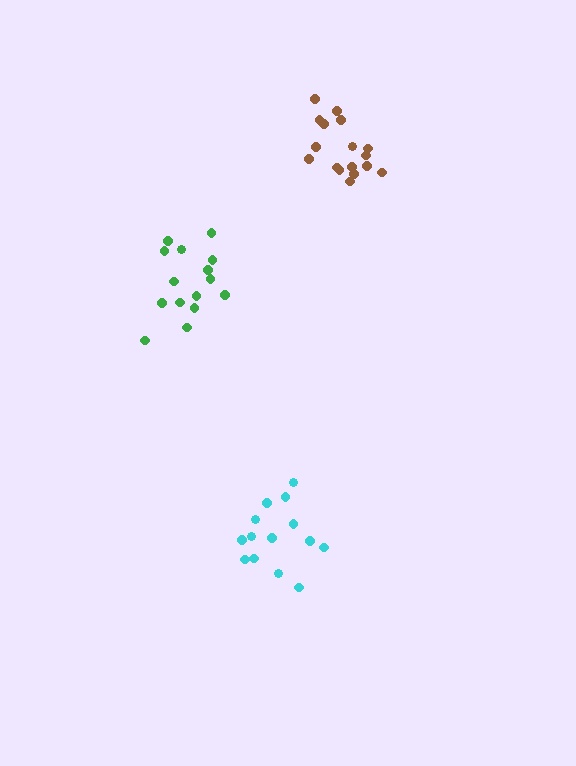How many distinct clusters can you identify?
There are 3 distinct clusters.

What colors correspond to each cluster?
The clusters are colored: green, cyan, brown.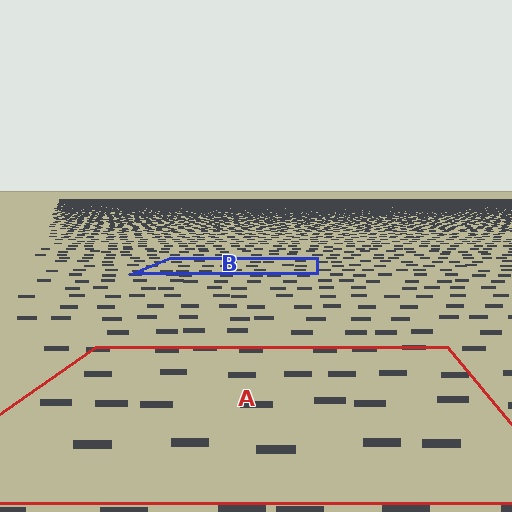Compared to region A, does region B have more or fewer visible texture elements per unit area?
Region B has more texture elements per unit area — they are packed more densely because it is farther away.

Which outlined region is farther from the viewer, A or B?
Region B is farther from the viewer — the texture elements inside it appear smaller and more densely packed.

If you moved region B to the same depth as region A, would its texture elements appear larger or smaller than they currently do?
They would appear larger. At a closer depth, the same texture elements are projected at a bigger on-screen size.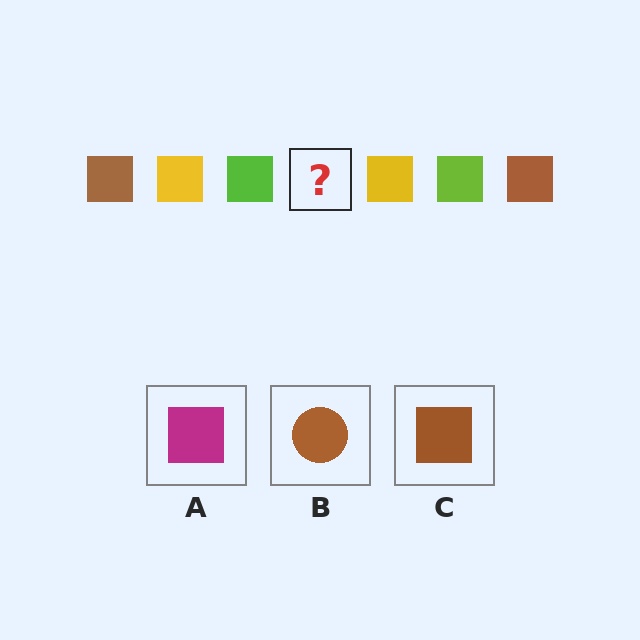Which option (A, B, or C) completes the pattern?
C.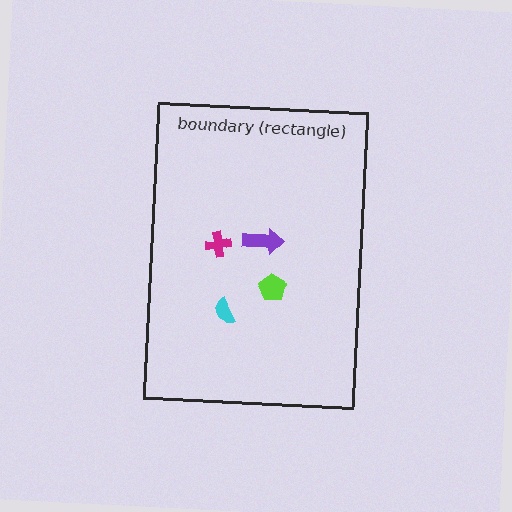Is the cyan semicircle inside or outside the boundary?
Inside.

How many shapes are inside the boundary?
4 inside, 0 outside.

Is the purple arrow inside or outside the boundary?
Inside.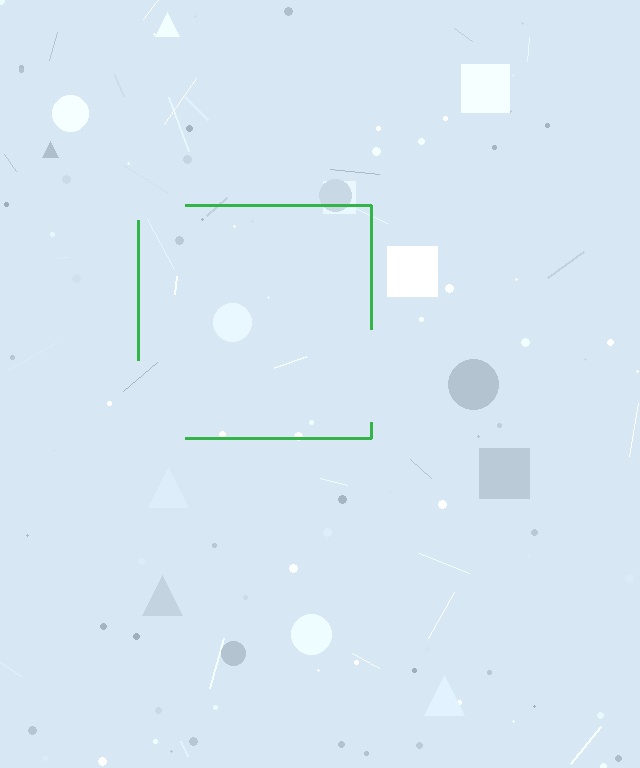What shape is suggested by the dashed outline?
The dashed outline suggests a square.